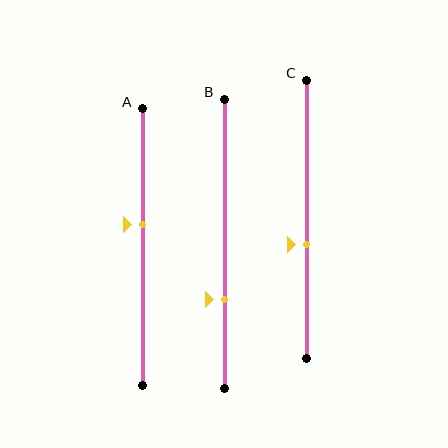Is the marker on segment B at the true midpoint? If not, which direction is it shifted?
No, the marker on segment B is shifted downward by about 19% of the segment length.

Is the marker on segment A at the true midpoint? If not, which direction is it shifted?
No, the marker on segment A is shifted upward by about 8% of the segment length.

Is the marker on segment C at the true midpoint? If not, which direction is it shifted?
No, the marker on segment C is shifted downward by about 9% of the segment length.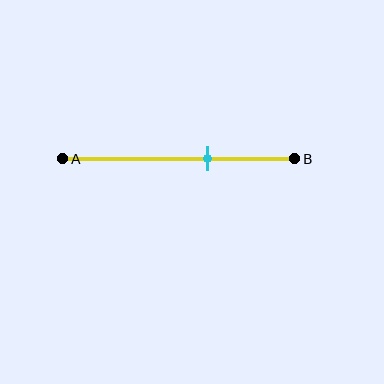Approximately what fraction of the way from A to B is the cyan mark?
The cyan mark is approximately 65% of the way from A to B.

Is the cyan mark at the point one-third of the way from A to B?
No, the mark is at about 65% from A, not at the 33% one-third point.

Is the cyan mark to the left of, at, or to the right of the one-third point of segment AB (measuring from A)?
The cyan mark is to the right of the one-third point of segment AB.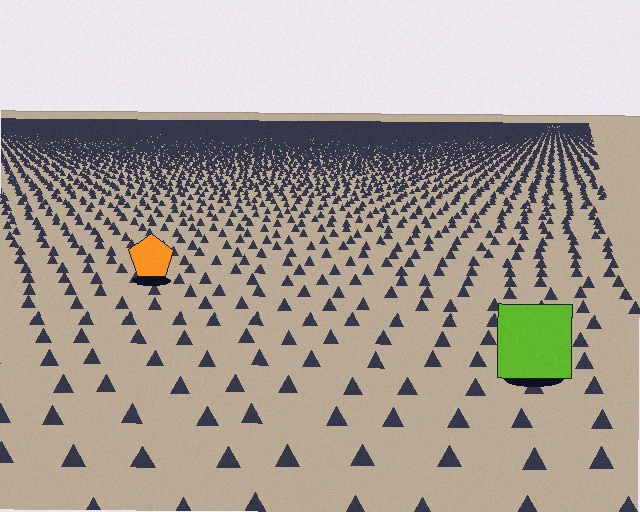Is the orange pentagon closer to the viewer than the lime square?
No. The lime square is closer — you can tell from the texture gradient: the ground texture is coarser near it.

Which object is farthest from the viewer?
The orange pentagon is farthest from the viewer. It appears smaller and the ground texture around it is denser.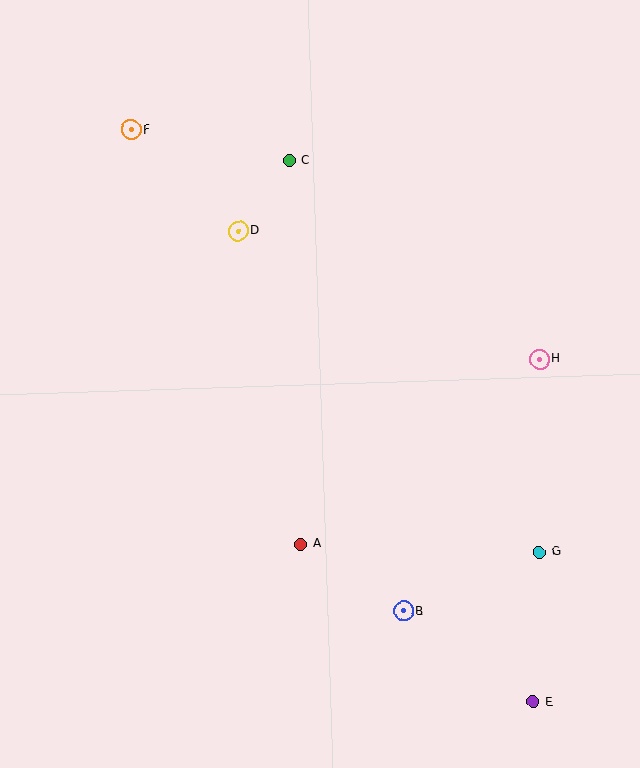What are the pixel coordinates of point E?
Point E is at (533, 702).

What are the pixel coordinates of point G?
Point G is at (539, 552).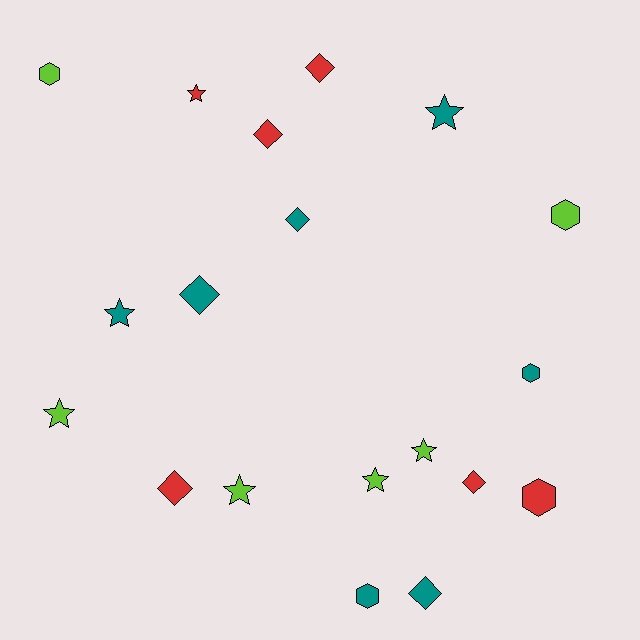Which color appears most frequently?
Teal, with 7 objects.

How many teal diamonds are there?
There are 3 teal diamonds.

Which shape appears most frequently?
Star, with 7 objects.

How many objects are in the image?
There are 19 objects.